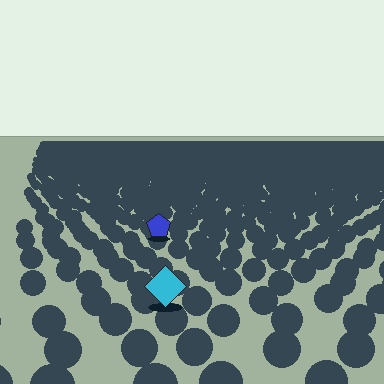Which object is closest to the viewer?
The cyan diamond is closest. The texture marks near it are larger and more spread out.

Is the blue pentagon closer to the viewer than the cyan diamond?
No. The cyan diamond is closer — you can tell from the texture gradient: the ground texture is coarser near it.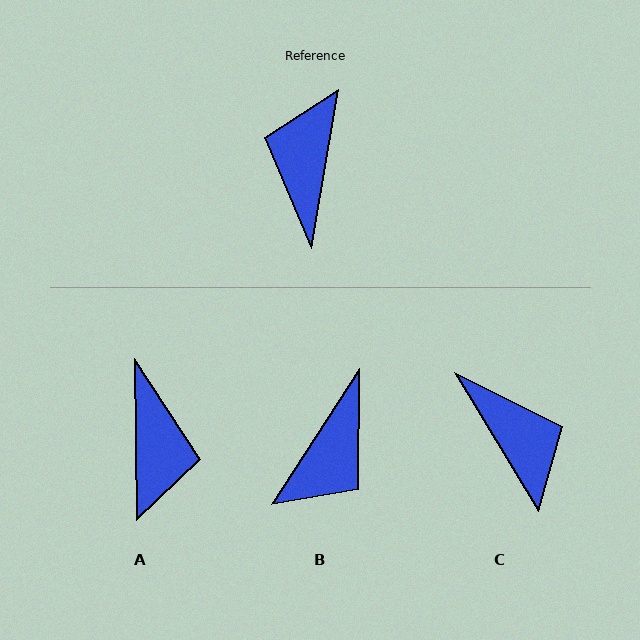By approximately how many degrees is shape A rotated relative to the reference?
Approximately 170 degrees clockwise.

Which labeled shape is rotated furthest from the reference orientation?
A, about 170 degrees away.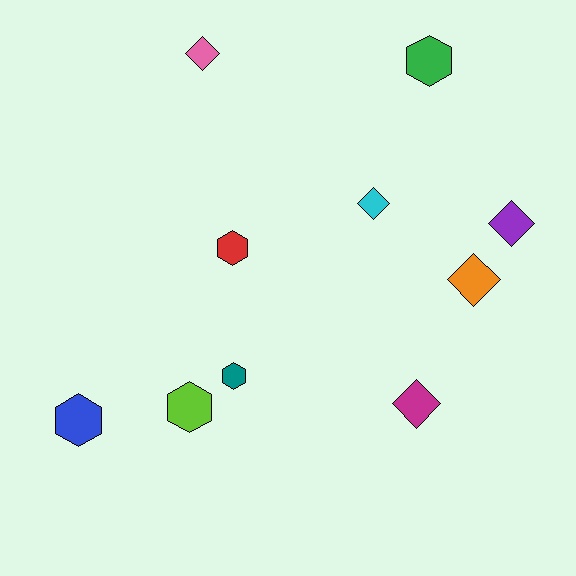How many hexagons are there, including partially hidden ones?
There are 5 hexagons.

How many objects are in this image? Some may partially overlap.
There are 10 objects.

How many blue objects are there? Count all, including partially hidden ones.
There is 1 blue object.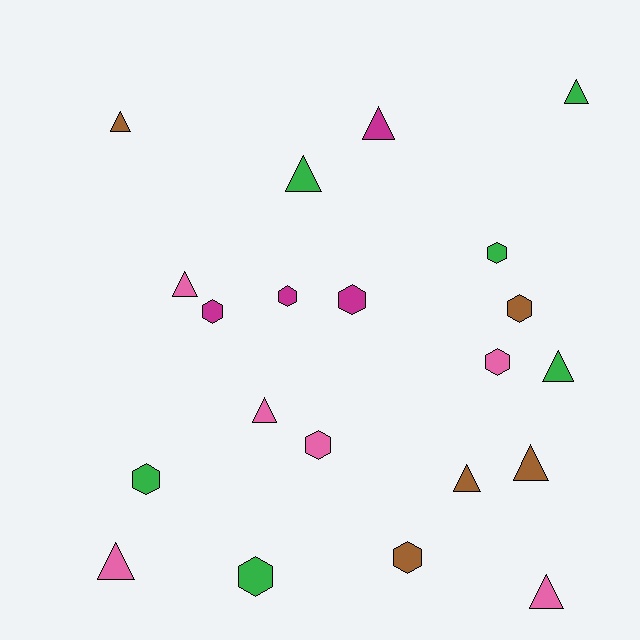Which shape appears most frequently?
Triangle, with 11 objects.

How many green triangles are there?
There are 3 green triangles.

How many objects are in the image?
There are 21 objects.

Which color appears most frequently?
Green, with 6 objects.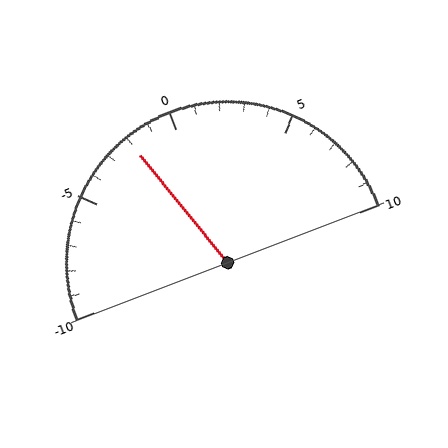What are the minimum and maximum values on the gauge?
The gauge ranges from -10 to 10.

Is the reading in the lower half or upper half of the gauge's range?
The reading is in the lower half of the range (-10 to 10).